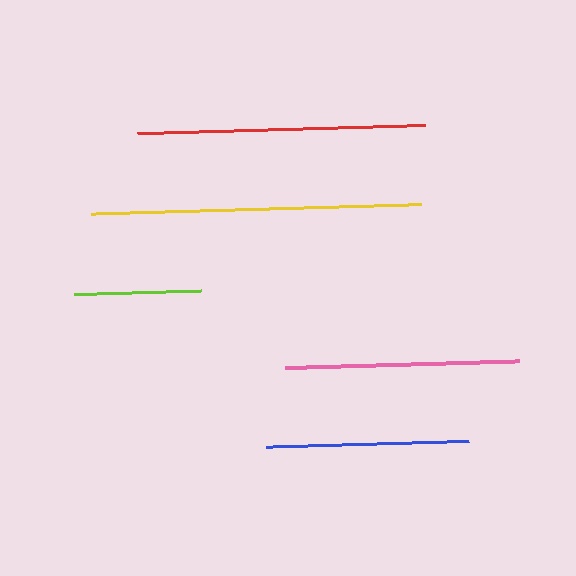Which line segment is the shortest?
The lime line is the shortest at approximately 126 pixels.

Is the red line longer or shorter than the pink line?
The red line is longer than the pink line.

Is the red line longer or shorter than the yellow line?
The yellow line is longer than the red line.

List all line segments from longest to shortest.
From longest to shortest: yellow, red, pink, blue, lime.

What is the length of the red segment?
The red segment is approximately 288 pixels long.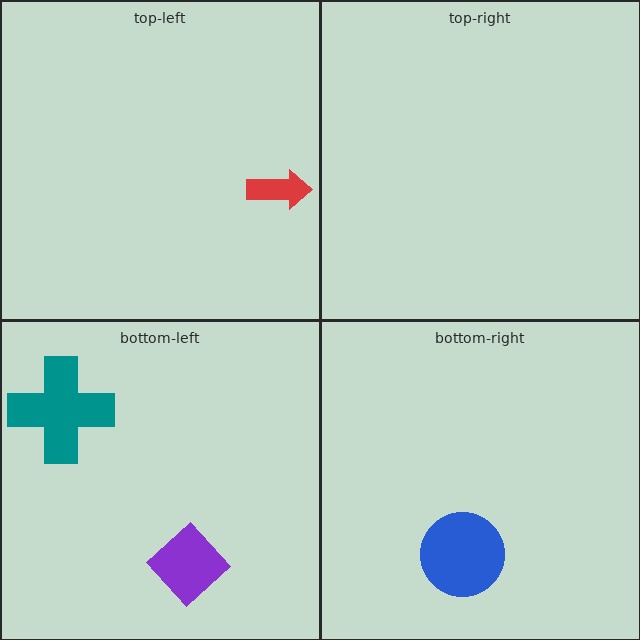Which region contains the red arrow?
The top-left region.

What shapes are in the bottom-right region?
The blue circle.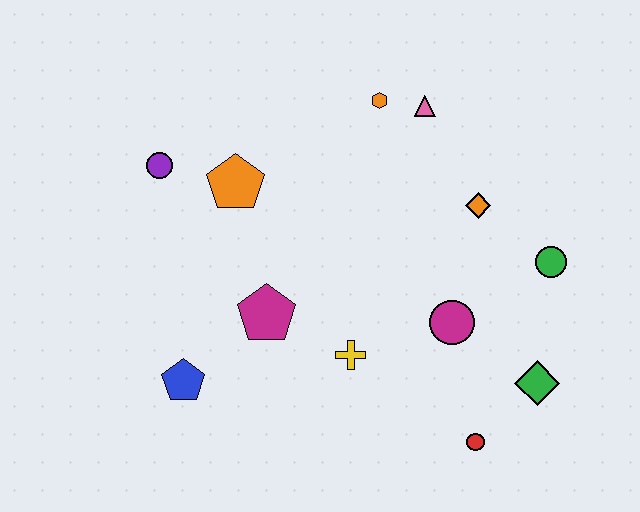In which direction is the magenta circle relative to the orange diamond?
The magenta circle is below the orange diamond.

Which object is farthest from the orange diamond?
The blue pentagon is farthest from the orange diamond.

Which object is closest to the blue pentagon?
The magenta pentagon is closest to the blue pentagon.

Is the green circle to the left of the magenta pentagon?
No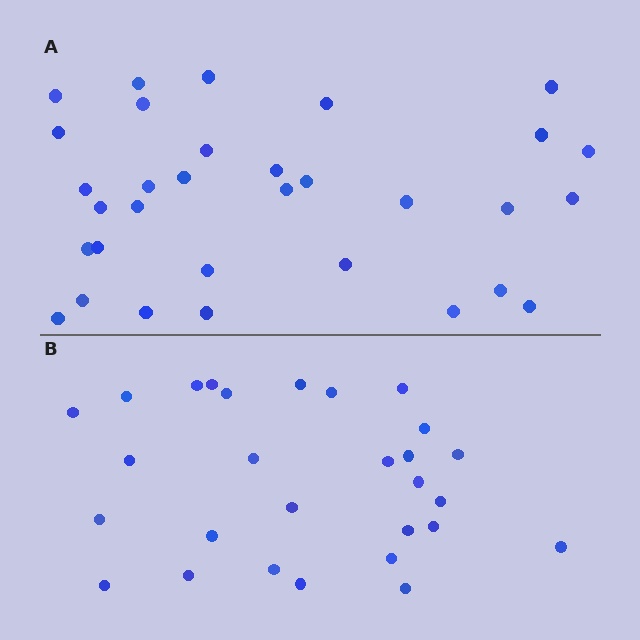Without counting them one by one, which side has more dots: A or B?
Region A (the top region) has more dots.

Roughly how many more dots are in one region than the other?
Region A has about 4 more dots than region B.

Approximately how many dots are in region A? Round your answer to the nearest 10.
About 30 dots. (The exact count is 32, which rounds to 30.)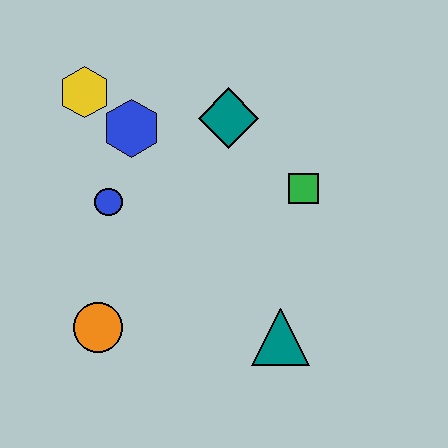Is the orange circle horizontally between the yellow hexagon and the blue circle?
Yes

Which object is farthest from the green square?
The orange circle is farthest from the green square.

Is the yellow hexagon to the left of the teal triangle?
Yes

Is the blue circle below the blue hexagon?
Yes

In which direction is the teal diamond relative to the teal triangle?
The teal diamond is above the teal triangle.